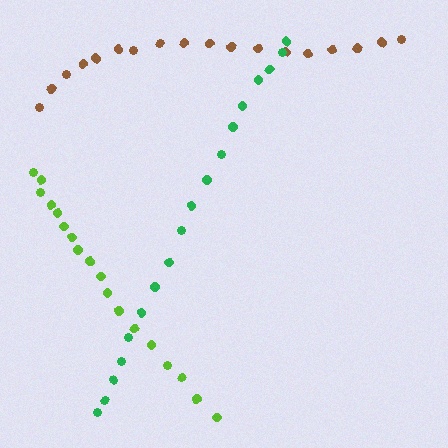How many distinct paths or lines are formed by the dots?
There are 3 distinct paths.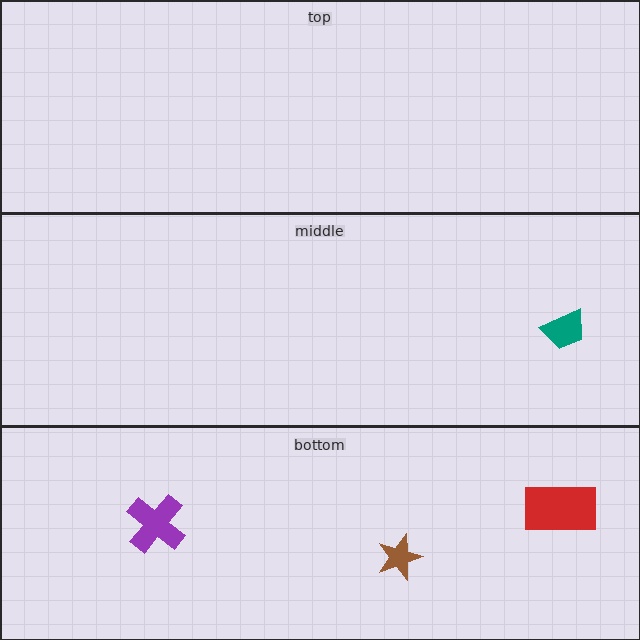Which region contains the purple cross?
The bottom region.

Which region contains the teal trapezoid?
The middle region.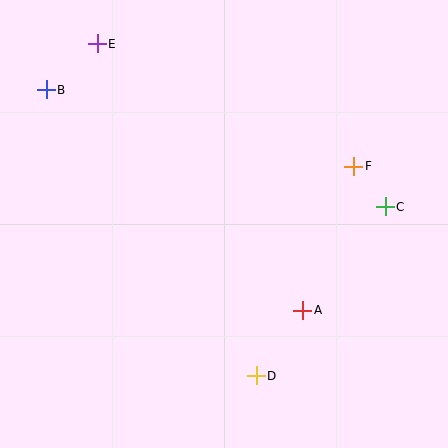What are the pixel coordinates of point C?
Point C is at (385, 207).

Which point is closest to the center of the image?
Point A at (303, 310) is closest to the center.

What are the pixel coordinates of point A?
Point A is at (303, 310).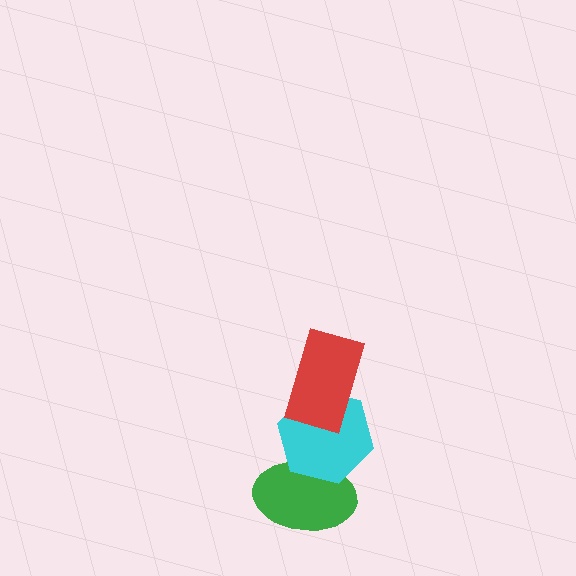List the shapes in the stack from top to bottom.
From top to bottom: the red rectangle, the cyan hexagon, the green ellipse.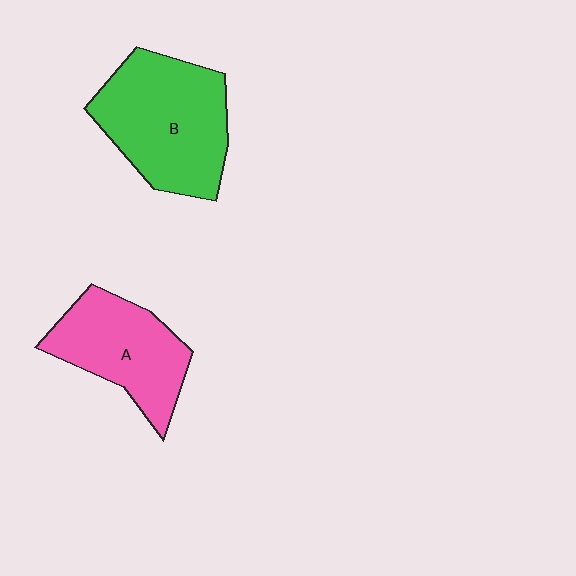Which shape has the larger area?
Shape B (green).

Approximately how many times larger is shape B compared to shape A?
Approximately 1.3 times.